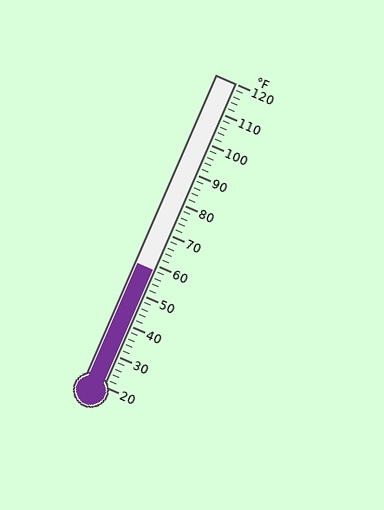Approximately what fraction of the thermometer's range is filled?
The thermometer is filled to approximately 40% of its range.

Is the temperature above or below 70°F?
The temperature is below 70°F.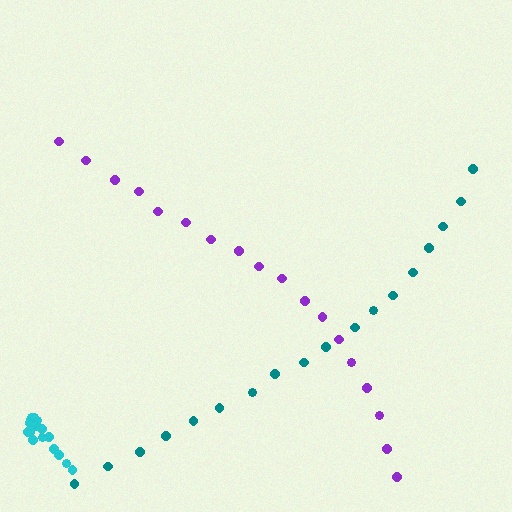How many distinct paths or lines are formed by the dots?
There are 3 distinct paths.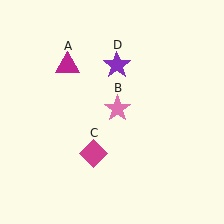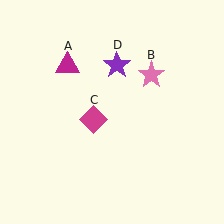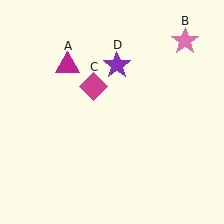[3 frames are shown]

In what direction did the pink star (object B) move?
The pink star (object B) moved up and to the right.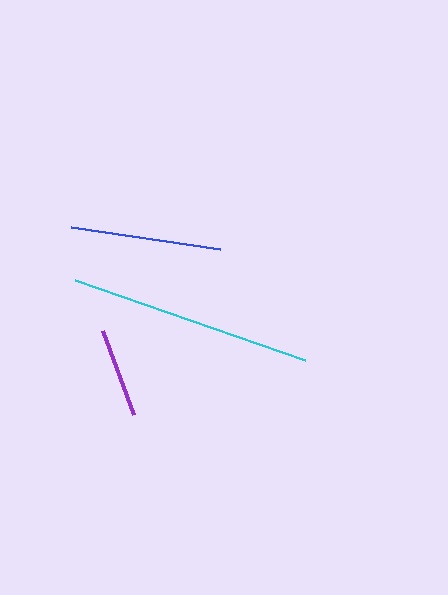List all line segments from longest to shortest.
From longest to shortest: cyan, blue, purple.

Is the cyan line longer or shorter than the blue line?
The cyan line is longer than the blue line.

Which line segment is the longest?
The cyan line is the longest at approximately 243 pixels.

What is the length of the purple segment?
The purple segment is approximately 90 pixels long.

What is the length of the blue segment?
The blue segment is approximately 150 pixels long.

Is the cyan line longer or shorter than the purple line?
The cyan line is longer than the purple line.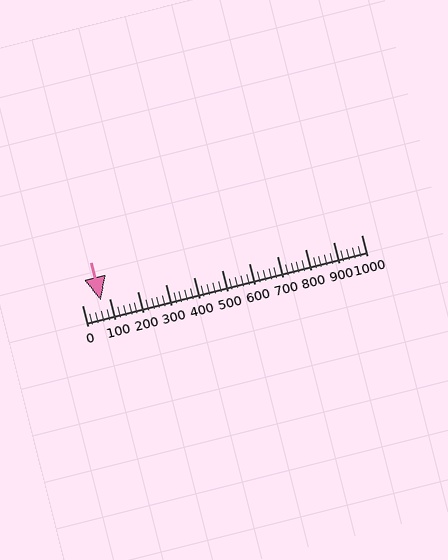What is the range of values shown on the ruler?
The ruler shows values from 0 to 1000.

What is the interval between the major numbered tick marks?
The major tick marks are spaced 100 units apart.